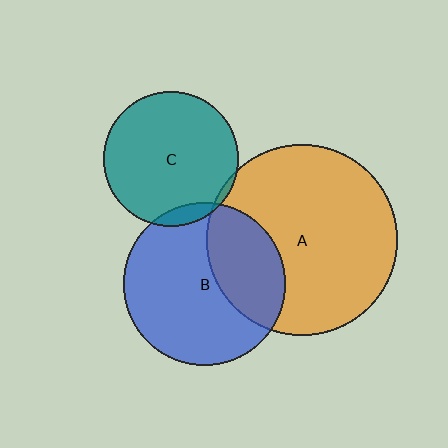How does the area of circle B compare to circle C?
Approximately 1.5 times.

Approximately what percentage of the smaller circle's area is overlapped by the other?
Approximately 5%.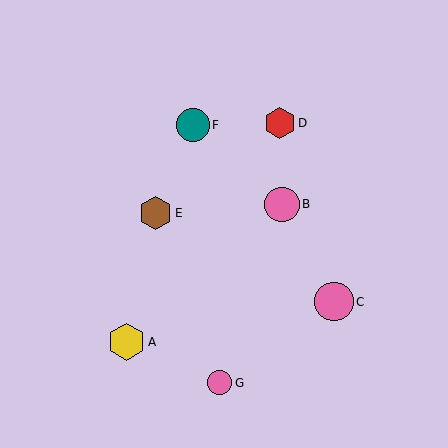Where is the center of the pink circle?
The center of the pink circle is at (334, 302).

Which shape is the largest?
The pink circle (labeled C) is the largest.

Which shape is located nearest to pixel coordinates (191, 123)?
The teal circle (labeled F) at (193, 125) is nearest to that location.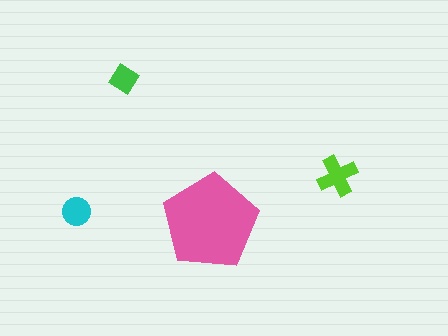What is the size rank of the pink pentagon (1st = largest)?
1st.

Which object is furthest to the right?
The lime cross is rightmost.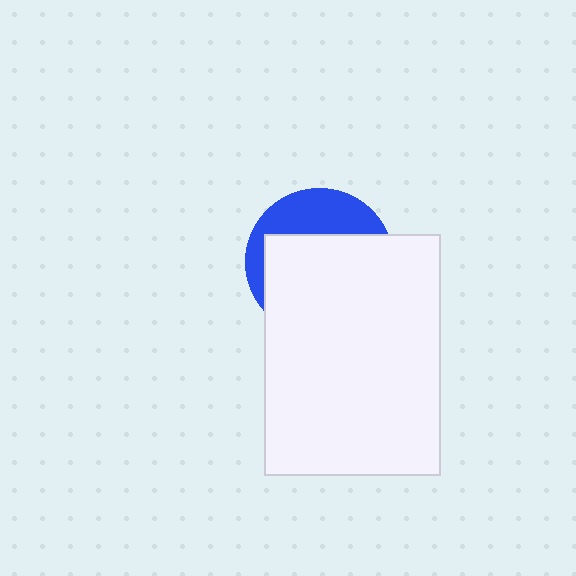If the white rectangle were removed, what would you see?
You would see the complete blue circle.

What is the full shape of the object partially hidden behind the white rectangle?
The partially hidden object is a blue circle.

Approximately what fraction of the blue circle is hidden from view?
Roughly 68% of the blue circle is hidden behind the white rectangle.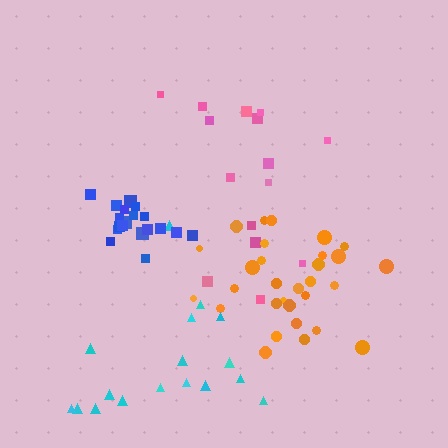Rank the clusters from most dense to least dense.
blue, orange, cyan, pink.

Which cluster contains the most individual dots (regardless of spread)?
Orange (30).